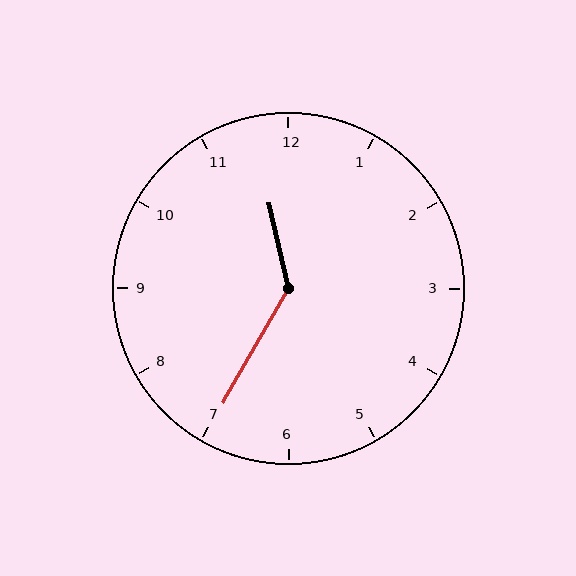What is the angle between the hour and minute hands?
Approximately 138 degrees.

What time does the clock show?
11:35.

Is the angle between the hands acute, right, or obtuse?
It is obtuse.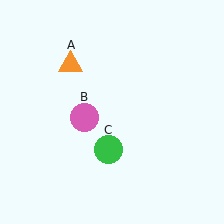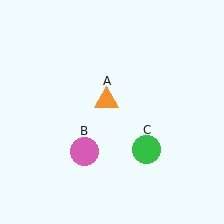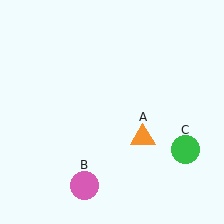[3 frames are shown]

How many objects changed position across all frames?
3 objects changed position: orange triangle (object A), pink circle (object B), green circle (object C).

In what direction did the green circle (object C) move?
The green circle (object C) moved right.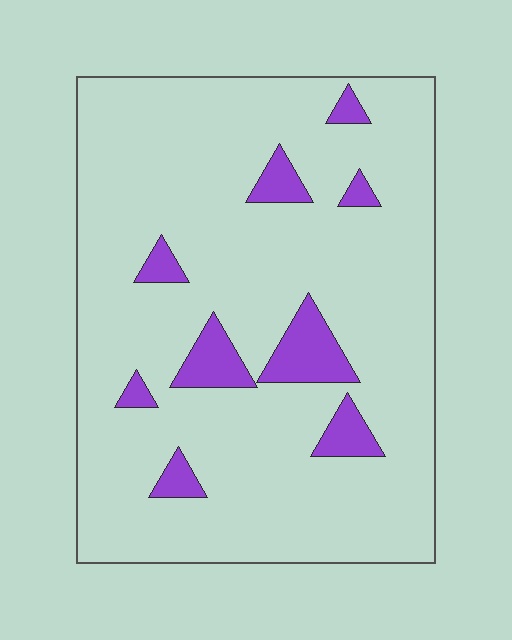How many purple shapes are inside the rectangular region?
9.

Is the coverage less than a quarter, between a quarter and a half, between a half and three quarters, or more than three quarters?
Less than a quarter.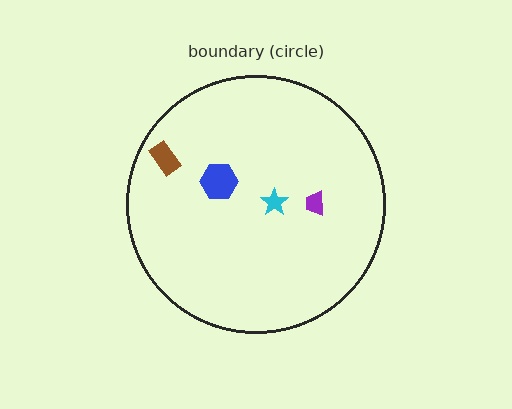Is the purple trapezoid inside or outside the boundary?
Inside.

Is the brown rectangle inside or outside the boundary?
Inside.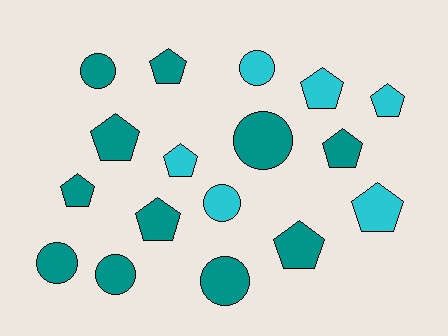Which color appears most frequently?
Teal, with 11 objects.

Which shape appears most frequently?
Pentagon, with 10 objects.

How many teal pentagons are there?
There are 6 teal pentagons.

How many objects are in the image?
There are 17 objects.